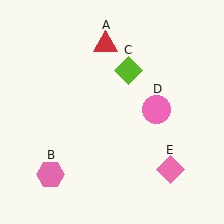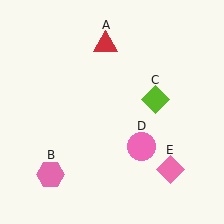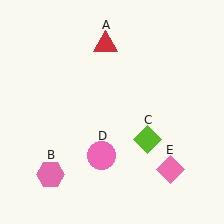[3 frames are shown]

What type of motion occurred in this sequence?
The lime diamond (object C), pink circle (object D) rotated clockwise around the center of the scene.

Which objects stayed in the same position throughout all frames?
Red triangle (object A) and pink hexagon (object B) and pink diamond (object E) remained stationary.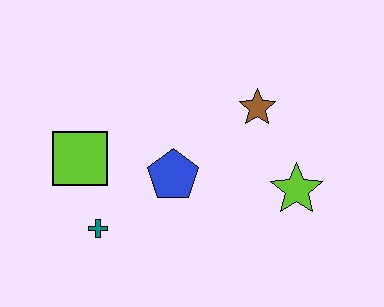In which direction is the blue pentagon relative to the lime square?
The blue pentagon is to the right of the lime square.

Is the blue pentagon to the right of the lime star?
No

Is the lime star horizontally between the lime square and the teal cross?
No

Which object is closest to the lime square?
The teal cross is closest to the lime square.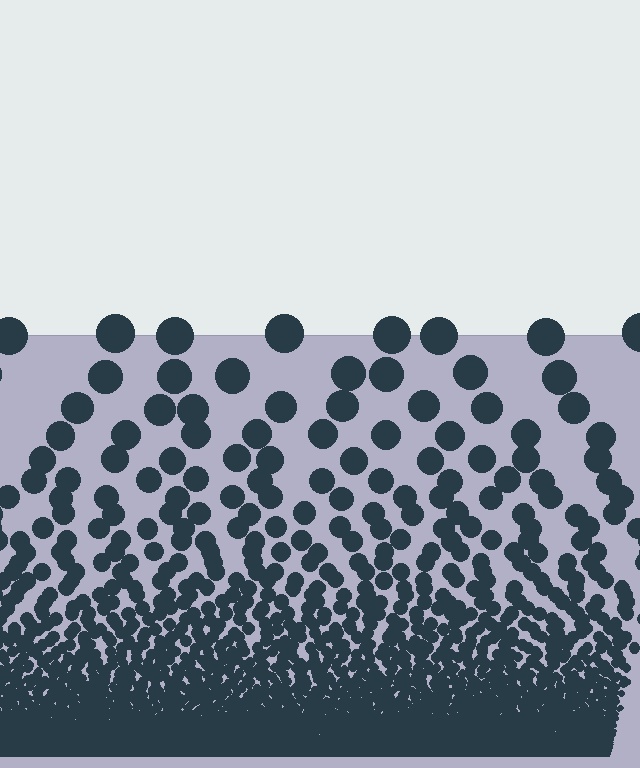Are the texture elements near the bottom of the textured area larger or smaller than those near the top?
Smaller. The gradient is inverted — elements near the bottom are smaller and denser.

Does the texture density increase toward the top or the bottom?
Density increases toward the bottom.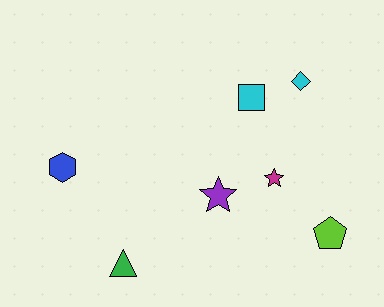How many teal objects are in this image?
There are no teal objects.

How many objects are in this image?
There are 7 objects.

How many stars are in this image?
There are 2 stars.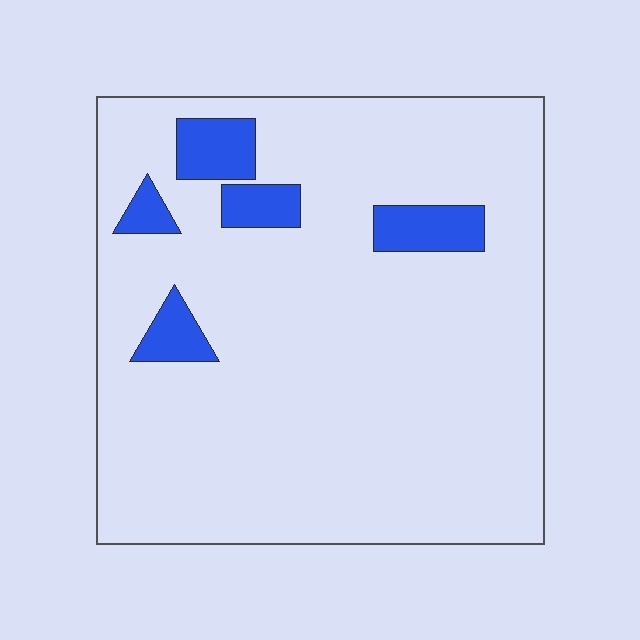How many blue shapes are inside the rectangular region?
5.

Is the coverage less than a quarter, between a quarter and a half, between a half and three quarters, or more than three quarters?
Less than a quarter.